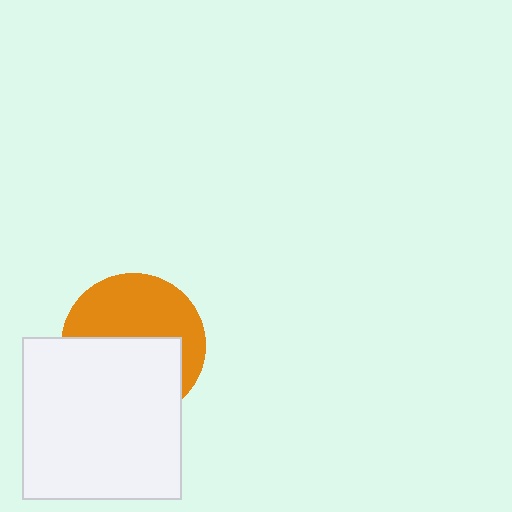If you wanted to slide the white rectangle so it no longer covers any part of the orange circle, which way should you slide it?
Slide it down — that is the most direct way to separate the two shapes.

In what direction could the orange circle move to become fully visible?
The orange circle could move up. That would shift it out from behind the white rectangle entirely.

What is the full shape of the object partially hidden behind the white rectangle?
The partially hidden object is an orange circle.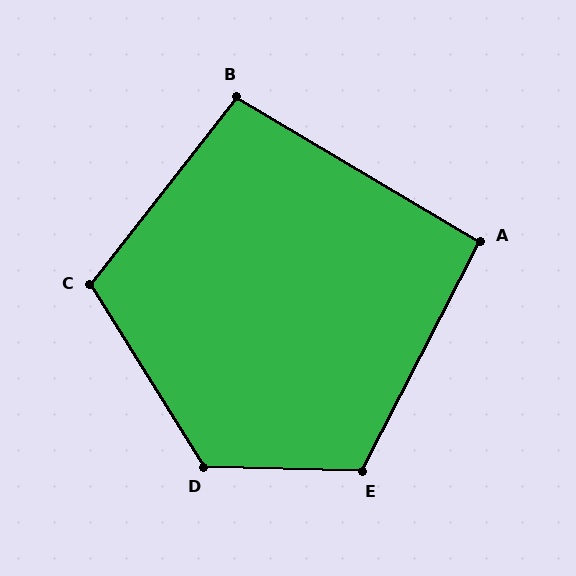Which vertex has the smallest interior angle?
A, at approximately 94 degrees.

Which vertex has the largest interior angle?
D, at approximately 123 degrees.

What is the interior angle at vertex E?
Approximately 116 degrees (obtuse).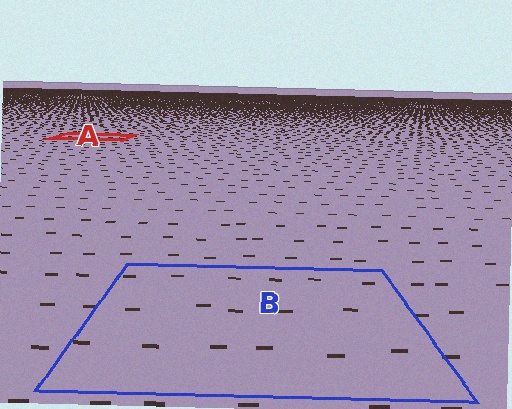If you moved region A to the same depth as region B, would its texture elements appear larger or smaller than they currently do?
They would appear larger. At a closer depth, the same texture elements are projected at a bigger on-screen size.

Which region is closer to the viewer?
Region B is closer. The texture elements there are larger and more spread out.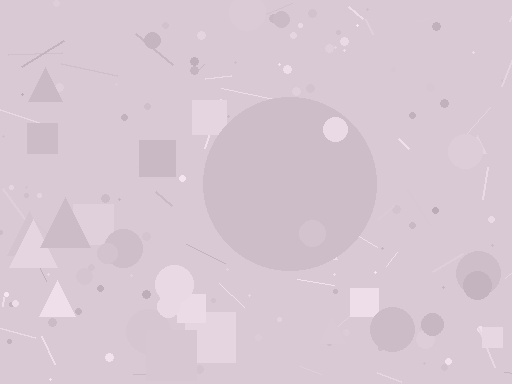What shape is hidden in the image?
A circle is hidden in the image.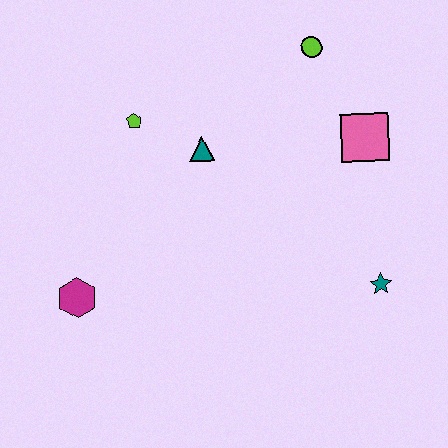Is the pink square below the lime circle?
Yes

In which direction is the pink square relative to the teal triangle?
The pink square is to the right of the teal triangle.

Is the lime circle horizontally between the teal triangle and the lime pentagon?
No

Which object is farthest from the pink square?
The magenta hexagon is farthest from the pink square.